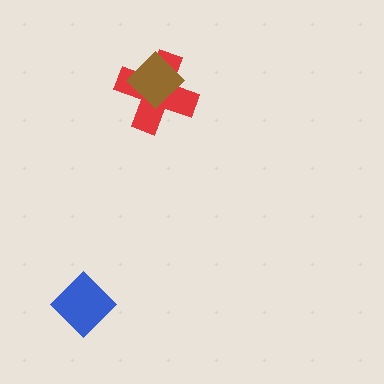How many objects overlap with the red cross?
1 object overlaps with the red cross.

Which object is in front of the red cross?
The brown diamond is in front of the red cross.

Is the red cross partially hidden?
Yes, it is partially covered by another shape.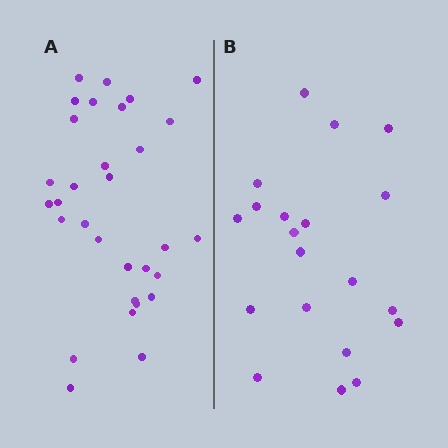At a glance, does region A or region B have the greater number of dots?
Region A (the left region) has more dots.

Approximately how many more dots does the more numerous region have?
Region A has roughly 12 or so more dots than region B.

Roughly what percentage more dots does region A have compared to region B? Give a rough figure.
About 55% more.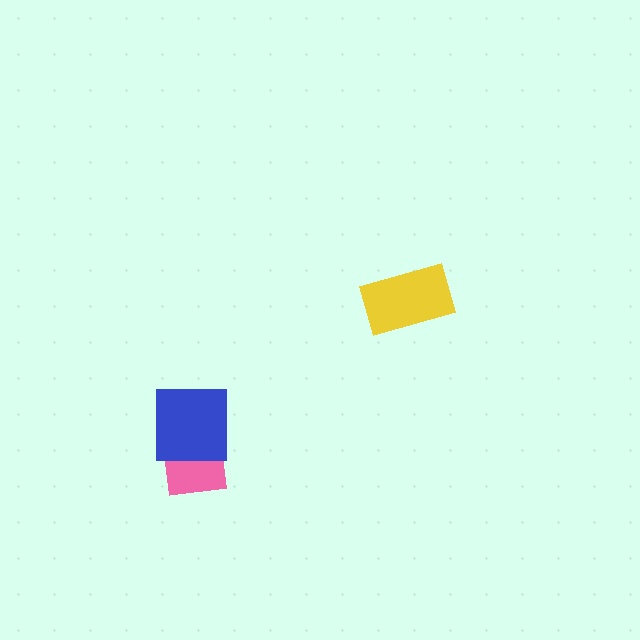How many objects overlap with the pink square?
1 object overlaps with the pink square.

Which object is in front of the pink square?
The blue square is in front of the pink square.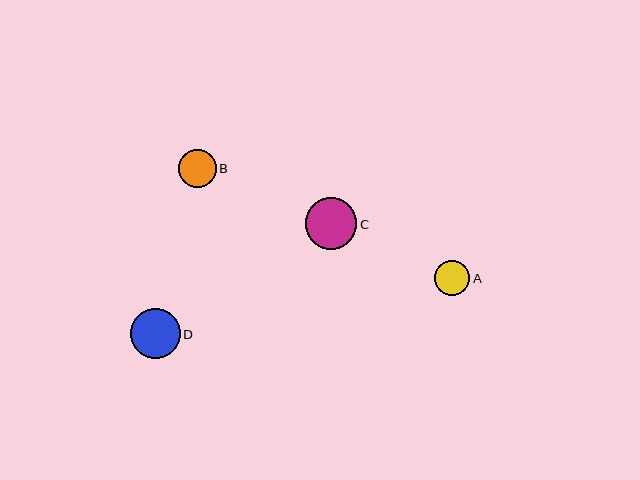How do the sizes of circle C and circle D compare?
Circle C and circle D are approximately the same size.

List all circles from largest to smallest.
From largest to smallest: C, D, B, A.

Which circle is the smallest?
Circle A is the smallest with a size of approximately 35 pixels.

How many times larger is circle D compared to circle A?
Circle D is approximately 1.4 times the size of circle A.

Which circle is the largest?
Circle C is the largest with a size of approximately 51 pixels.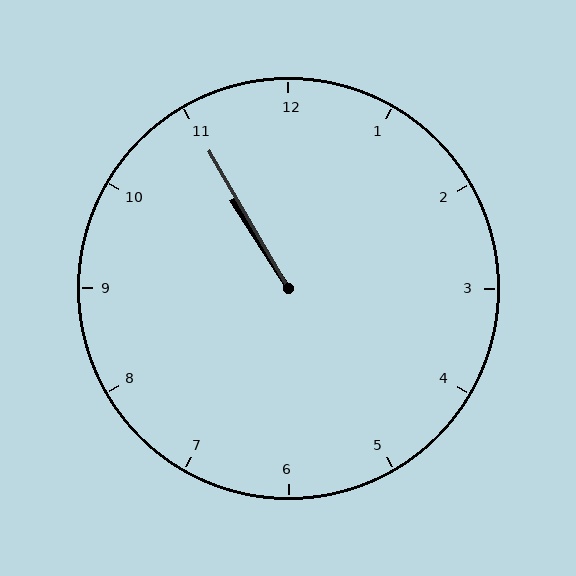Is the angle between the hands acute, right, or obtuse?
It is acute.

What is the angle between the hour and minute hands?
Approximately 2 degrees.